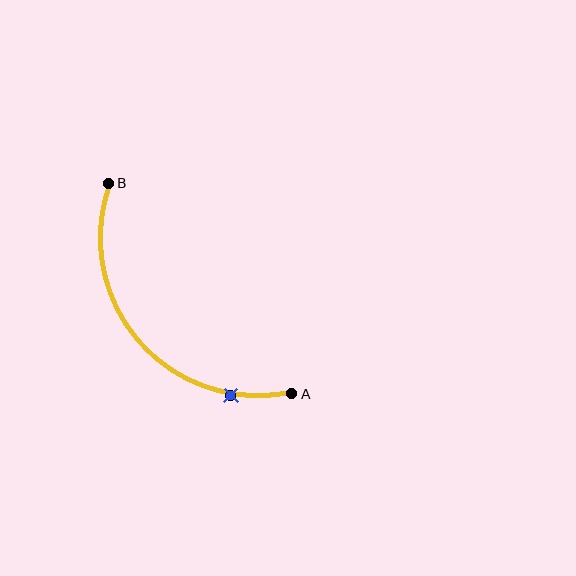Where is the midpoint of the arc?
The arc midpoint is the point on the curve farthest from the straight line joining A and B. It sits below and to the left of that line.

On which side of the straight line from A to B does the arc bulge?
The arc bulges below and to the left of the straight line connecting A and B.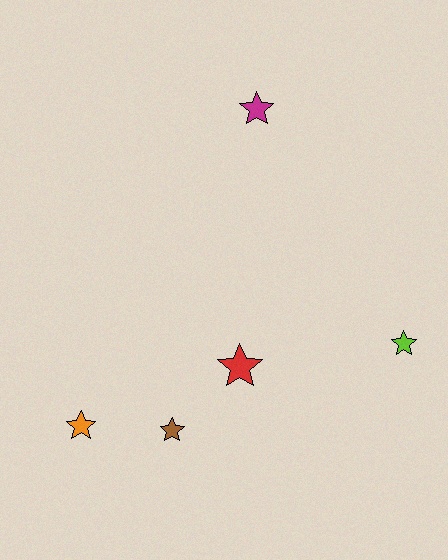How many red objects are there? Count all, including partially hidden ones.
There is 1 red object.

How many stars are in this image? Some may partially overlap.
There are 5 stars.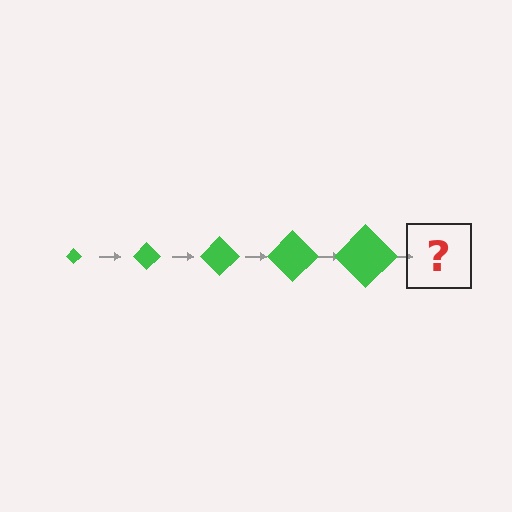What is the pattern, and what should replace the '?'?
The pattern is that the diamond gets progressively larger each step. The '?' should be a green diamond, larger than the previous one.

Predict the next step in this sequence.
The next step is a green diamond, larger than the previous one.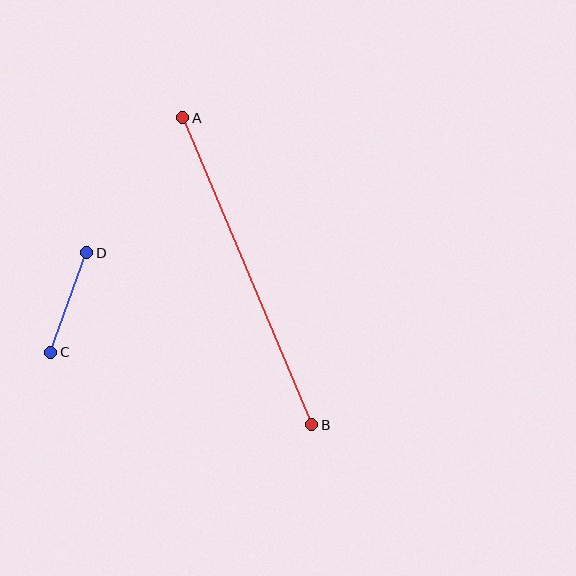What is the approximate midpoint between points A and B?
The midpoint is at approximately (247, 271) pixels.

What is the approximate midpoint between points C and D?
The midpoint is at approximately (69, 303) pixels.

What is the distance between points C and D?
The distance is approximately 106 pixels.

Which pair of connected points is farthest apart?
Points A and B are farthest apart.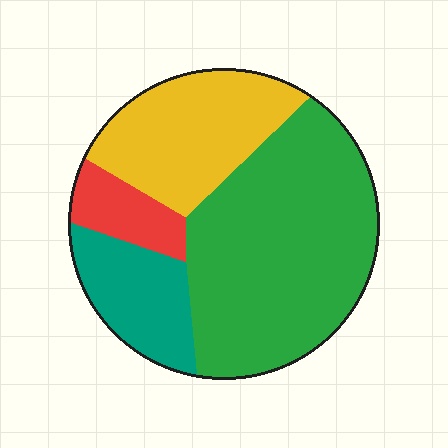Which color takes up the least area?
Red, at roughly 10%.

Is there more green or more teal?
Green.